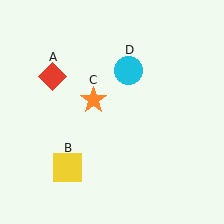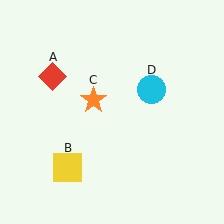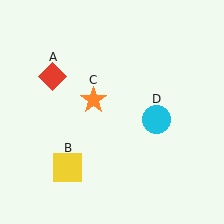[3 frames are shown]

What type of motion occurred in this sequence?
The cyan circle (object D) rotated clockwise around the center of the scene.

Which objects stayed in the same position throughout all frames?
Red diamond (object A) and yellow square (object B) and orange star (object C) remained stationary.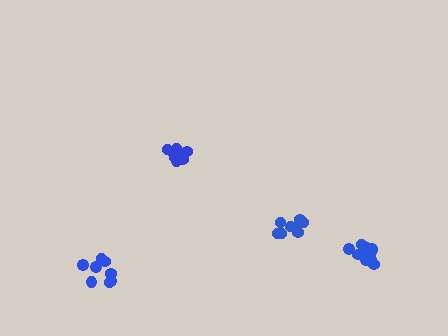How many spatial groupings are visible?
There are 4 spatial groupings.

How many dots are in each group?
Group 1: 8 dots, Group 2: 10 dots, Group 3: 9 dots, Group 4: 8 dots (35 total).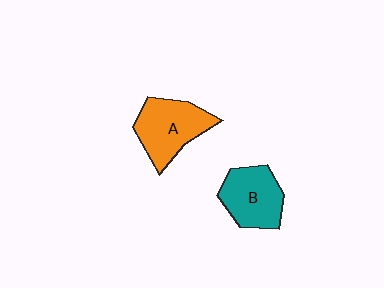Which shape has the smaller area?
Shape B (teal).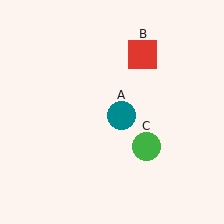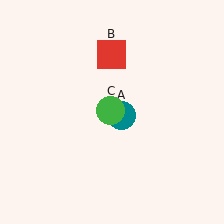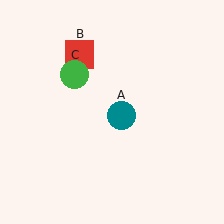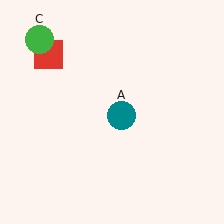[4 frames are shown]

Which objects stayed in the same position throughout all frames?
Teal circle (object A) remained stationary.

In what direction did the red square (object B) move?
The red square (object B) moved left.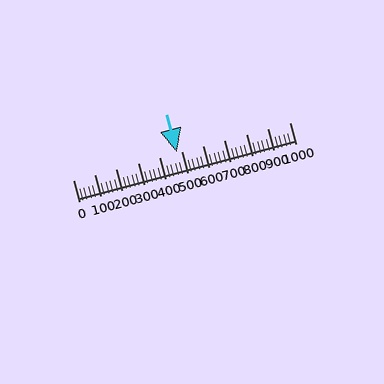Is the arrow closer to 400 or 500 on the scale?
The arrow is closer to 500.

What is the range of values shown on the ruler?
The ruler shows values from 0 to 1000.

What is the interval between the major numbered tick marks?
The major tick marks are spaced 100 units apart.